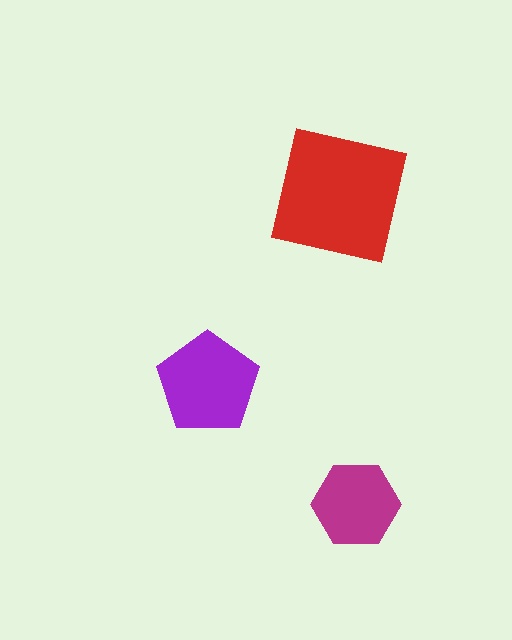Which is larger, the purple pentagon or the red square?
The red square.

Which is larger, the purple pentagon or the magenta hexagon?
The purple pentagon.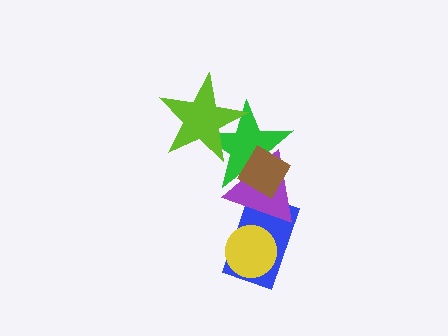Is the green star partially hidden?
Yes, it is partially covered by another shape.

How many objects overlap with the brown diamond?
2 objects overlap with the brown diamond.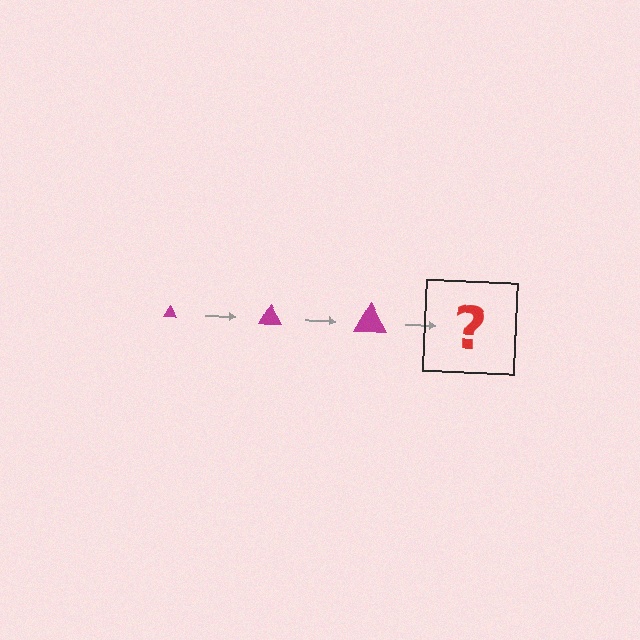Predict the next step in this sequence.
The next step is a magenta triangle, larger than the previous one.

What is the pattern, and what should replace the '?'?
The pattern is that the triangle gets progressively larger each step. The '?' should be a magenta triangle, larger than the previous one.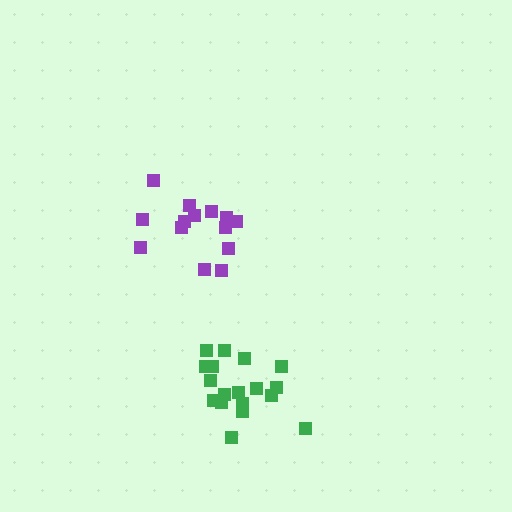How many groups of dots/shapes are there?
There are 2 groups.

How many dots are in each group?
Group 1: 14 dots, Group 2: 18 dots (32 total).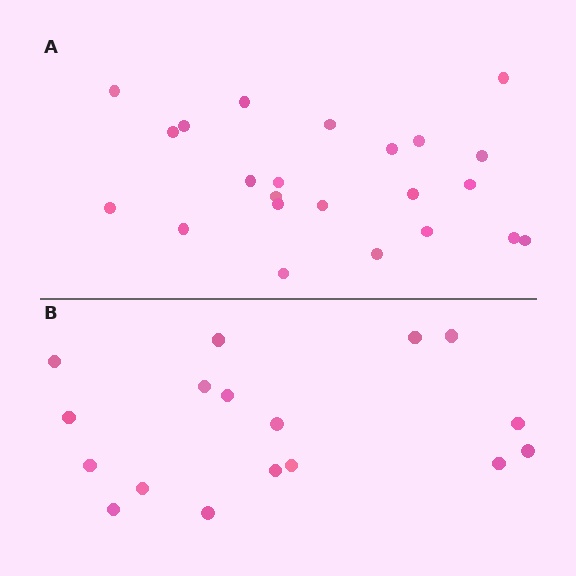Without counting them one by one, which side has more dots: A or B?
Region A (the top region) has more dots.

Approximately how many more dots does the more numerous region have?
Region A has about 6 more dots than region B.